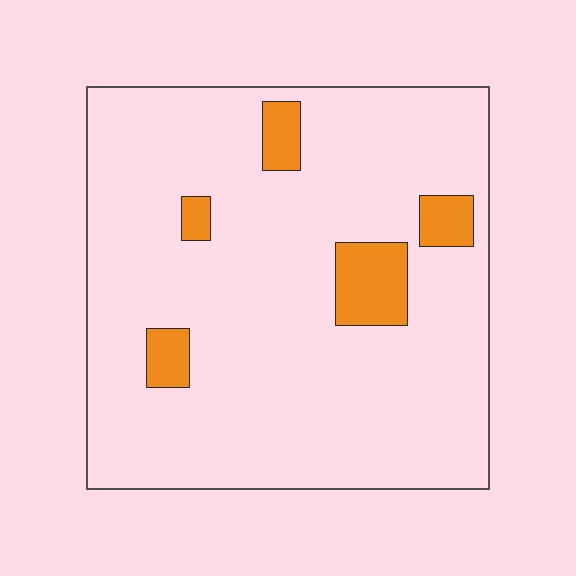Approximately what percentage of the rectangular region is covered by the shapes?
Approximately 10%.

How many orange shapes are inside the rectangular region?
5.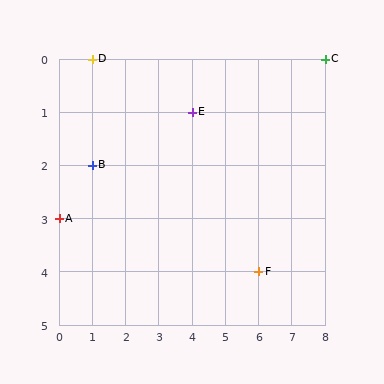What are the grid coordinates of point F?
Point F is at grid coordinates (6, 4).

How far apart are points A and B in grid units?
Points A and B are 1 column and 1 row apart (about 1.4 grid units diagonally).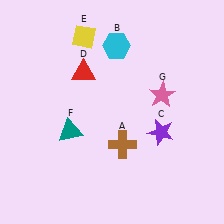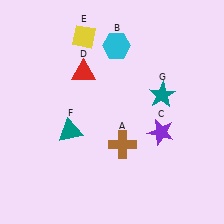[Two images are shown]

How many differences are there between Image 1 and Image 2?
There is 1 difference between the two images.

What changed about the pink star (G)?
In Image 1, G is pink. In Image 2, it changed to teal.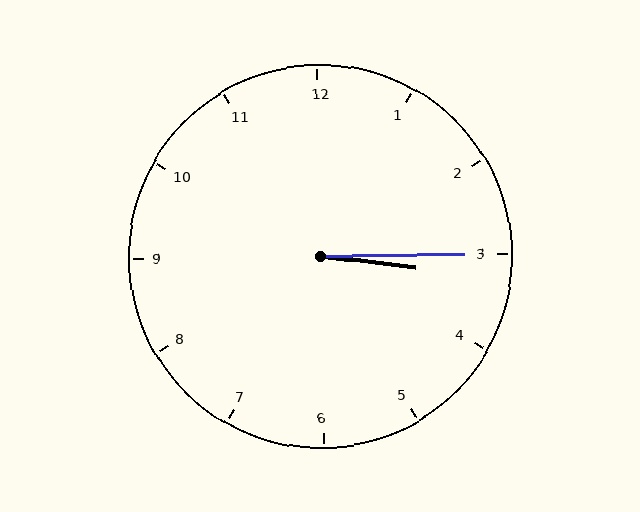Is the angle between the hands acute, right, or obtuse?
It is acute.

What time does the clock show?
3:15.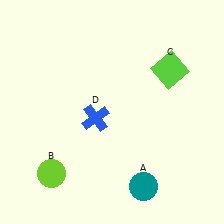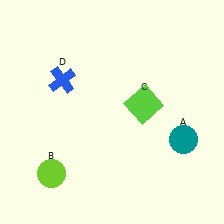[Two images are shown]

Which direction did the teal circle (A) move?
The teal circle (A) moved up.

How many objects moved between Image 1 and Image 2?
3 objects moved between the two images.